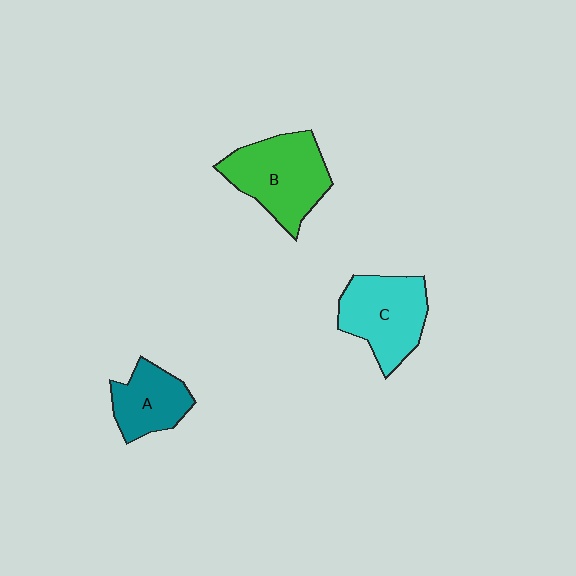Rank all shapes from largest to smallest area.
From largest to smallest: B (green), C (cyan), A (teal).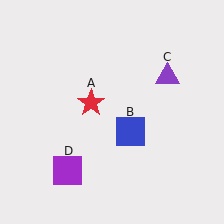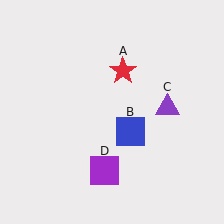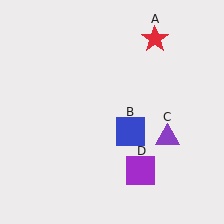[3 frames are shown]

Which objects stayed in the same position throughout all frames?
Blue square (object B) remained stationary.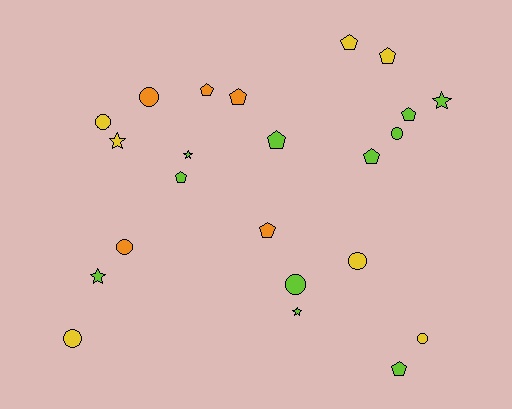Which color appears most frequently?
Lime, with 11 objects.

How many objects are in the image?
There are 23 objects.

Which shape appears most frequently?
Pentagon, with 10 objects.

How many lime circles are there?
There are 2 lime circles.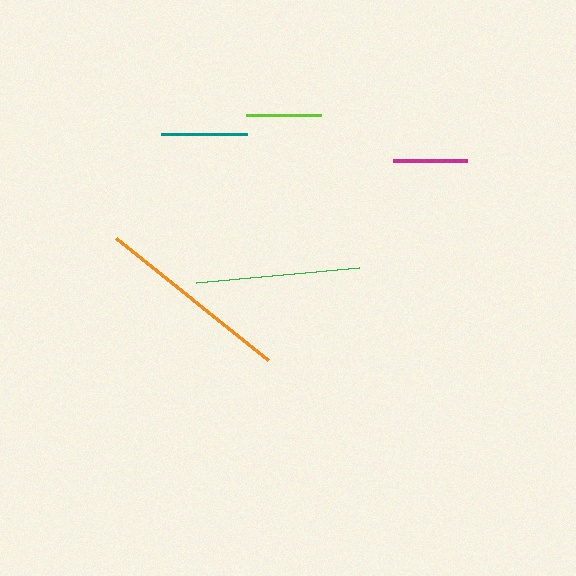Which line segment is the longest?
The orange line is the longest at approximately 194 pixels.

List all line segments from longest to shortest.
From longest to shortest: orange, green, teal, lime, magenta.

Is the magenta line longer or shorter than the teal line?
The teal line is longer than the magenta line.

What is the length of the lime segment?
The lime segment is approximately 75 pixels long.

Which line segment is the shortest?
The magenta line is the shortest at approximately 74 pixels.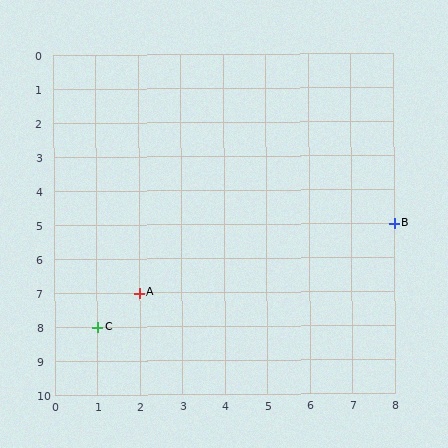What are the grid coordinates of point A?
Point A is at grid coordinates (2, 7).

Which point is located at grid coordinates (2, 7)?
Point A is at (2, 7).